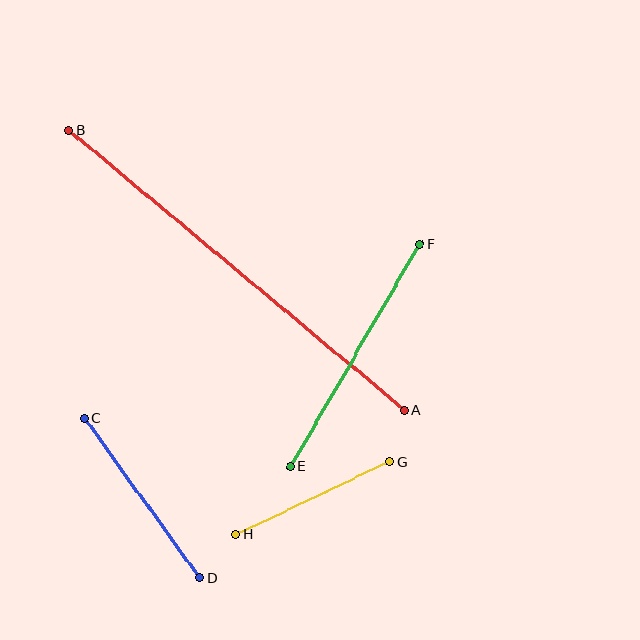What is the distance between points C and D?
The distance is approximately 196 pixels.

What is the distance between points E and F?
The distance is approximately 258 pixels.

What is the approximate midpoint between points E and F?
The midpoint is at approximately (355, 355) pixels.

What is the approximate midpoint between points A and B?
The midpoint is at approximately (237, 270) pixels.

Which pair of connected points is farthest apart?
Points A and B are farthest apart.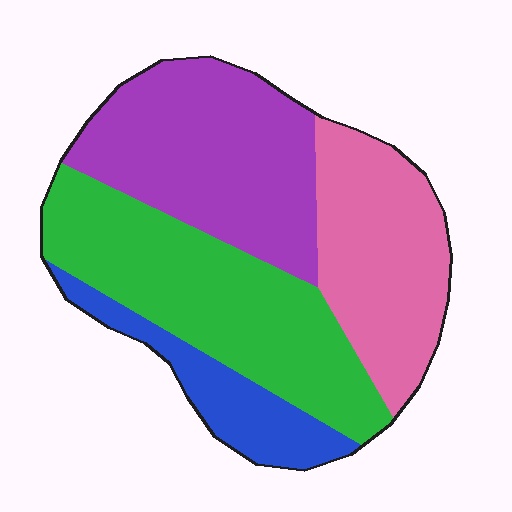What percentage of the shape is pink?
Pink takes up about one quarter (1/4) of the shape.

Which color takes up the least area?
Blue, at roughly 10%.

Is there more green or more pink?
Green.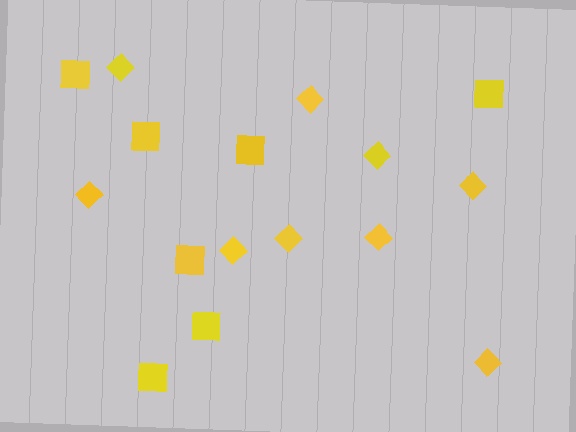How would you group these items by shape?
There are 2 groups: one group of squares (7) and one group of diamonds (9).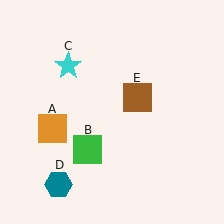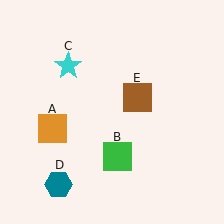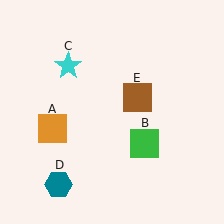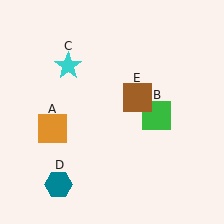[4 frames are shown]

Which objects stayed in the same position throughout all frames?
Orange square (object A) and cyan star (object C) and teal hexagon (object D) and brown square (object E) remained stationary.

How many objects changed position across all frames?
1 object changed position: green square (object B).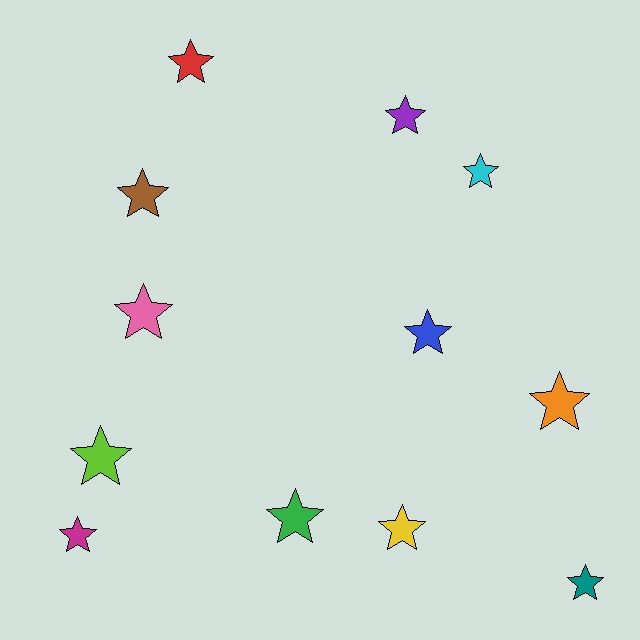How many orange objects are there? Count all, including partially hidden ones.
There is 1 orange object.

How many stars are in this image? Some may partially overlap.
There are 12 stars.